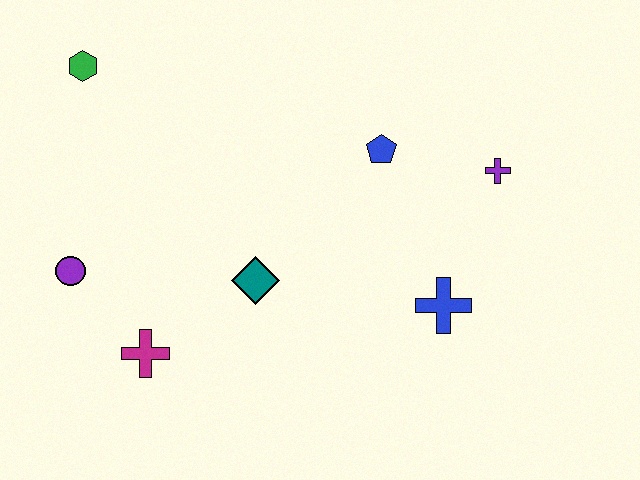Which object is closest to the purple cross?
The blue pentagon is closest to the purple cross.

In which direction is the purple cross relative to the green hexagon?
The purple cross is to the right of the green hexagon.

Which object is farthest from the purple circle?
The purple cross is farthest from the purple circle.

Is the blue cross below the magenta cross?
No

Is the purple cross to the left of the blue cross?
No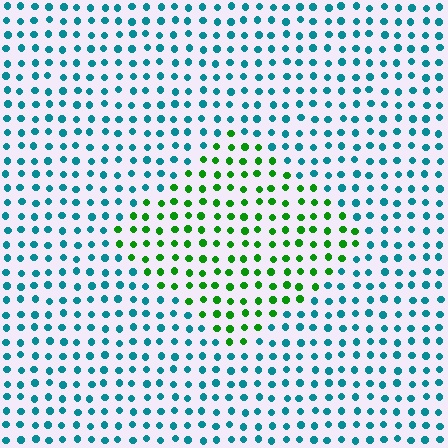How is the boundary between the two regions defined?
The boundary is defined purely by a slight shift in hue (about 62 degrees). Spacing, size, and orientation are identical on both sides.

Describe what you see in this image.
The image is filled with small teal elements in a uniform arrangement. A diamond-shaped region is visible where the elements are tinted to a slightly different hue, forming a subtle color boundary.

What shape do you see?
I see a diamond.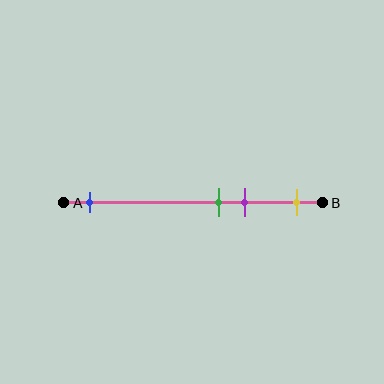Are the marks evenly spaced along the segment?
No, the marks are not evenly spaced.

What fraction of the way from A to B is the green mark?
The green mark is approximately 60% (0.6) of the way from A to B.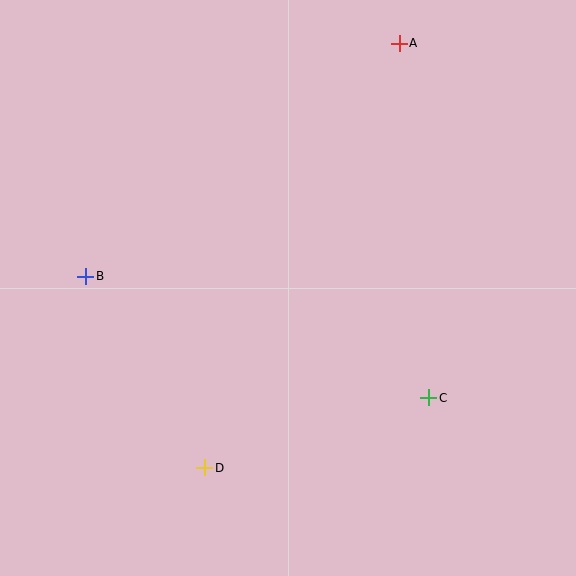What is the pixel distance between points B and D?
The distance between B and D is 226 pixels.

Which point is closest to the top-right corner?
Point A is closest to the top-right corner.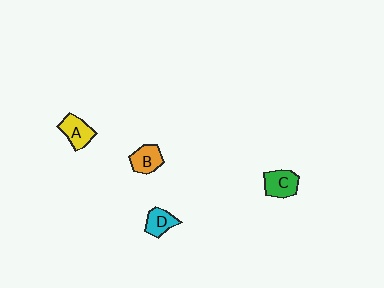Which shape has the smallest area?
Shape D (cyan).